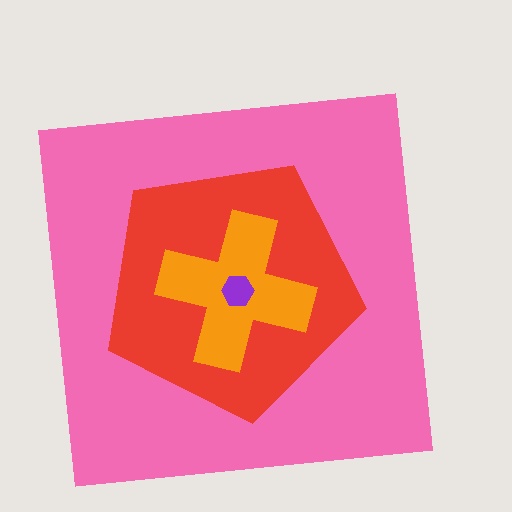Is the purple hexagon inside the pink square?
Yes.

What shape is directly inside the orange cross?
The purple hexagon.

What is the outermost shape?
The pink square.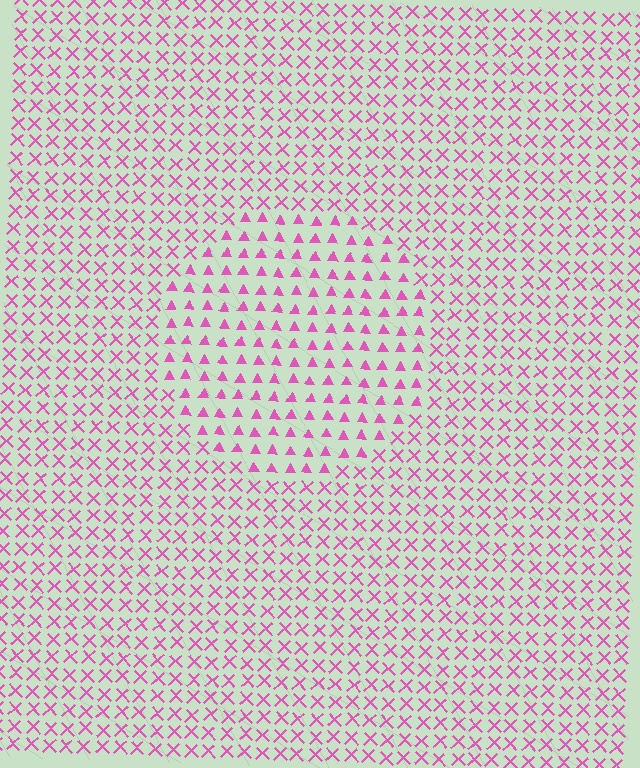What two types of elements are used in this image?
The image uses triangles inside the circle region and X marks outside it.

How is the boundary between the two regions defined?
The boundary is defined by a change in element shape: triangles inside vs. X marks outside. All elements share the same color and spacing.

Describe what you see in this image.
The image is filled with small pink elements arranged in a uniform grid. A circle-shaped region contains triangles, while the surrounding area contains X marks. The boundary is defined purely by the change in element shape.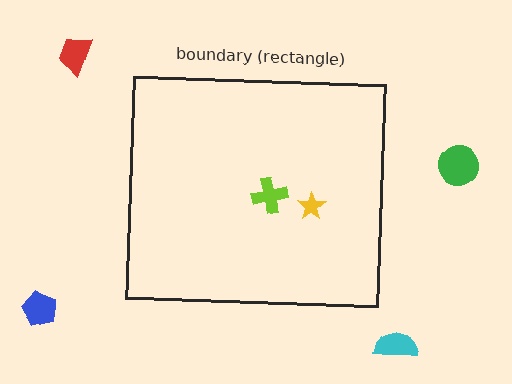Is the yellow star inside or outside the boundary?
Inside.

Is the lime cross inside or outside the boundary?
Inside.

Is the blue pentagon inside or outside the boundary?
Outside.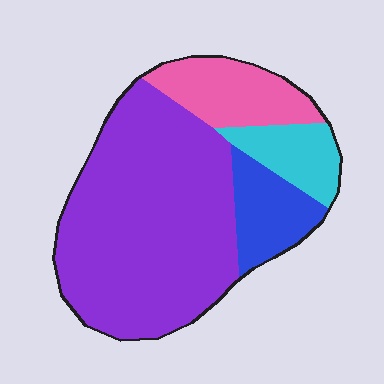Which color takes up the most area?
Purple, at roughly 60%.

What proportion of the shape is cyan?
Cyan takes up about one tenth (1/10) of the shape.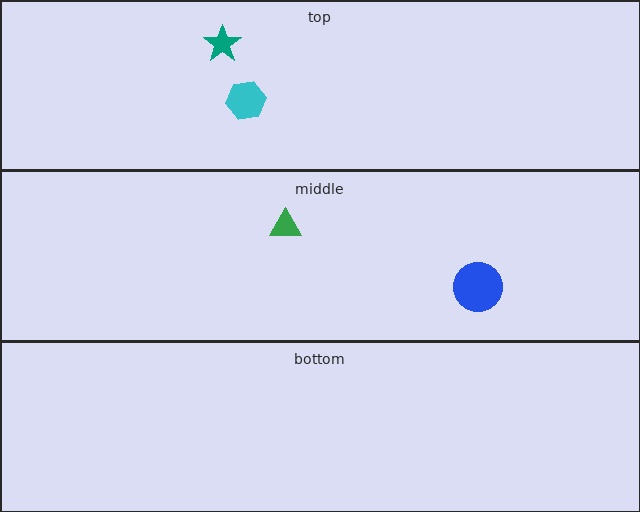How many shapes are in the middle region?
2.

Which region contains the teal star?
The top region.